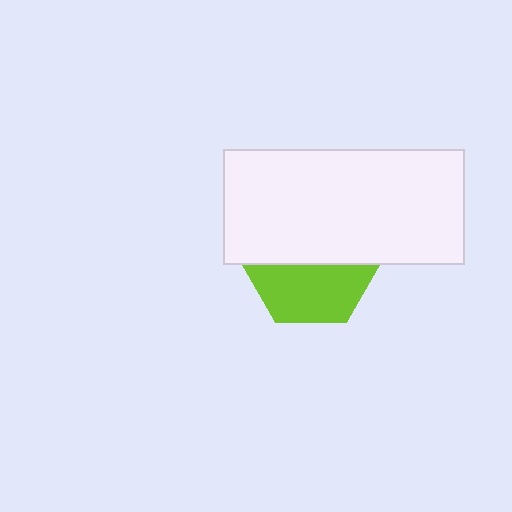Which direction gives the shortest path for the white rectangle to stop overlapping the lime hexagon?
Moving up gives the shortest separation.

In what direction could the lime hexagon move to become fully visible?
The lime hexagon could move down. That would shift it out from behind the white rectangle entirely.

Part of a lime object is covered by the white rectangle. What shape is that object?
It is a hexagon.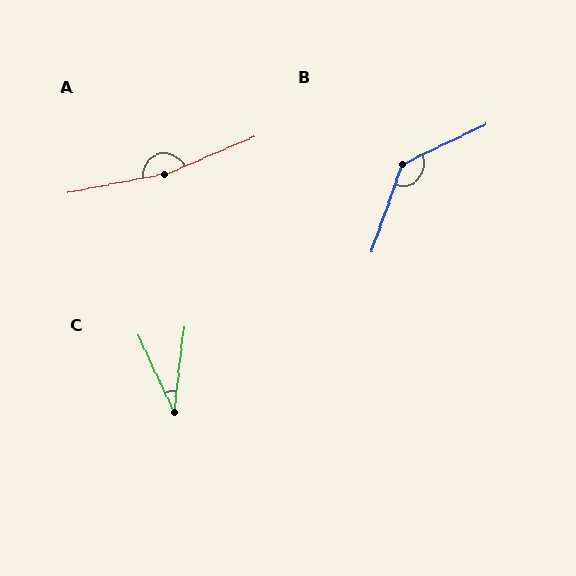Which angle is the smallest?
C, at approximately 32 degrees.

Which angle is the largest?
A, at approximately 168 degrees.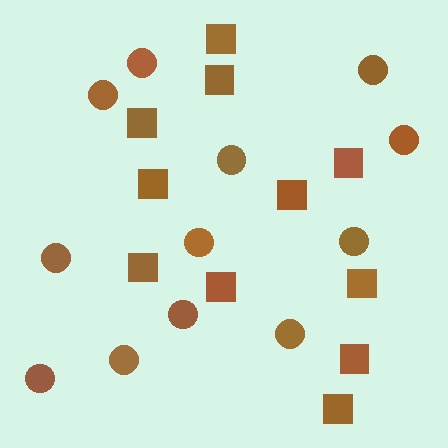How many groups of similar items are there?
There are 2 groups: one group of squares (11) and one group of circles (12).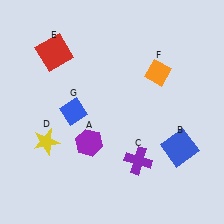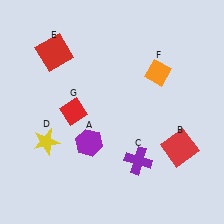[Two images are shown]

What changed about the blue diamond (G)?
In Image 1, G is blue. In Image 2, it changed to red.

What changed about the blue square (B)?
In Image 1, B is blue. In Image 2, it changed to red.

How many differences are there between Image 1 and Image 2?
There are 2 differences between the two images.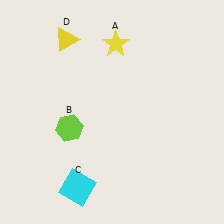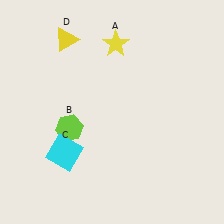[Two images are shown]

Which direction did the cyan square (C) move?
The cyan square (C) moved up.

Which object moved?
The cyan square (C) moved up.